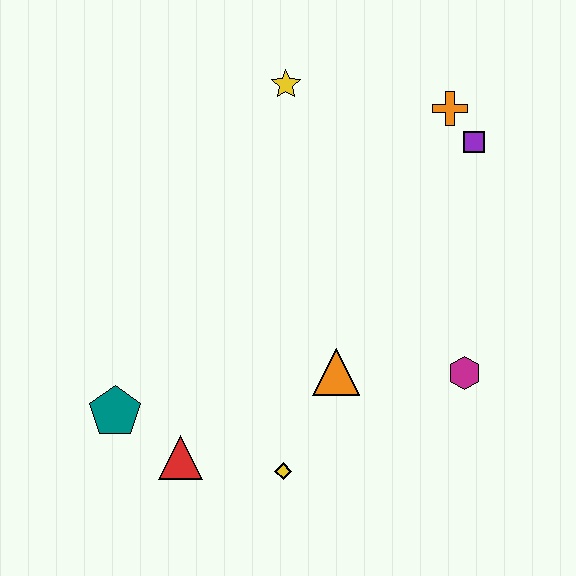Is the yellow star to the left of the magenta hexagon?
Yes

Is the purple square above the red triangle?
Yes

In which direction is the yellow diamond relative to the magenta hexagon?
The yellow diamond is to the left of the magenta hexagon.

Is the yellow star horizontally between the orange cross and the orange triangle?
No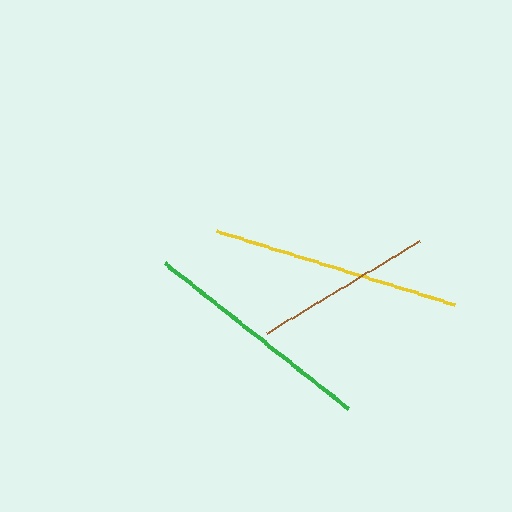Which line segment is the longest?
The yellow line is the longest at approximately 249 pixels.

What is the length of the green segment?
The green segment is approximately 234 pixels long.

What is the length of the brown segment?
The brown segment is approximately 179 pixels long.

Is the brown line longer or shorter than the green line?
The green line is longer than the brown line.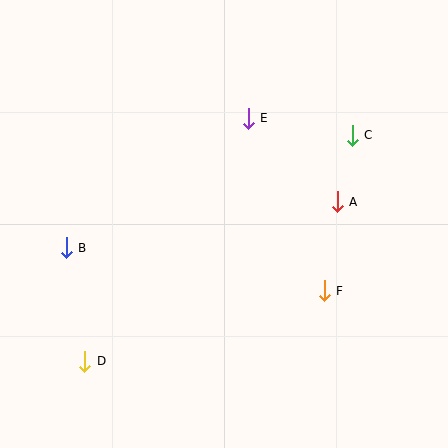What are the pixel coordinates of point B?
Point B is at (66, 248).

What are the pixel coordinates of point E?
Point E is at (248, 118).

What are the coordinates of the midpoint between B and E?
The midpoint between B and E is at (157, 183).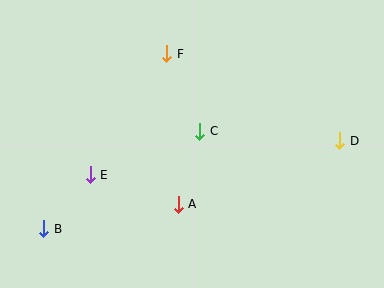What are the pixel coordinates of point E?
Point E is at (90, 175).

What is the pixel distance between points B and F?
The distance between B and F is 214 pixels.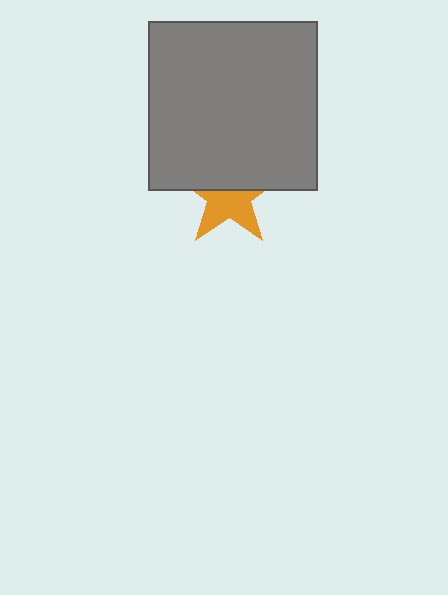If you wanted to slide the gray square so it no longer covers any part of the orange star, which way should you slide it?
Slide it up — that is the most direct way to separate the two shapes.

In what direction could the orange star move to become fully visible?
The orange star could move down. That would shift it out from behind the gray square entirely.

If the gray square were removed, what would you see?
You would see the complete orange star.